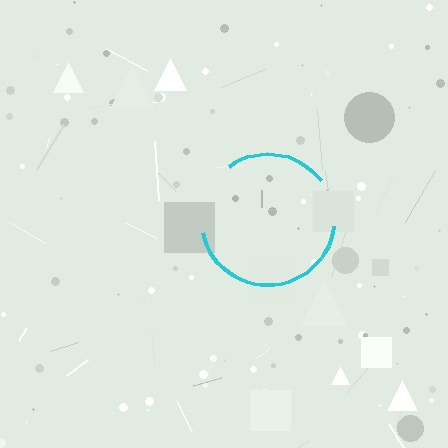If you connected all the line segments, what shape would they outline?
They would outline a circle.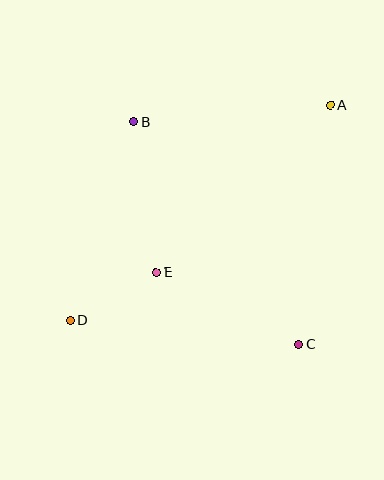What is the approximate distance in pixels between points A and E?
The distance between A and E is approximately 241 pixels.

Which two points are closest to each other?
Points D and E are closest to each other.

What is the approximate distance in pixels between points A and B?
The distance between A and B is approximately 197 pixels.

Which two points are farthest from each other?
Points A and D are farthest from each other.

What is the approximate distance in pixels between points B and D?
The distance between B and D is approximately 208 pixels.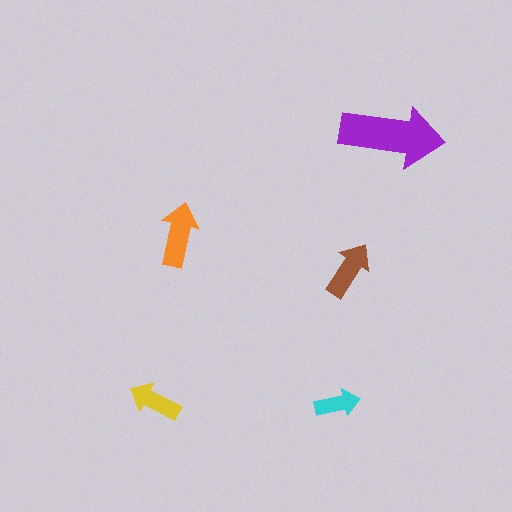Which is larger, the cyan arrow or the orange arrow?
The orange one.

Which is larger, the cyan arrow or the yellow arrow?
The yellow one.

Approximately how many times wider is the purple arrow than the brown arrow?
About 2 times wider.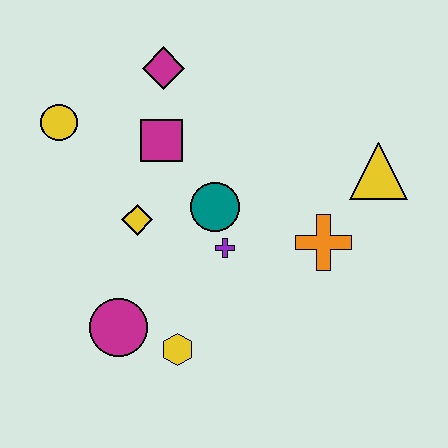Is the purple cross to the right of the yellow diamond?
Yes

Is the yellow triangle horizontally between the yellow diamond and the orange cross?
No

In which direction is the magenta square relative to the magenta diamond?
The magenta square is below the magenta diamond.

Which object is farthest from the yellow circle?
The yellow triangle is farthest from the yellow circle.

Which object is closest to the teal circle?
The purple cross is closest to the teal circle.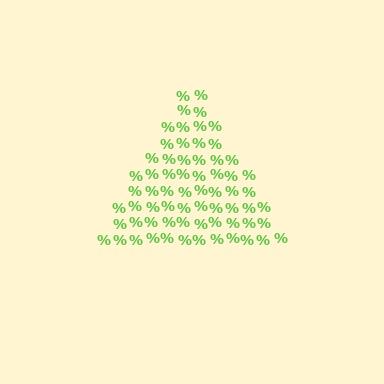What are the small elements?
The small elements are percent signs.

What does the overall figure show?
The overall figure shows a triangle.